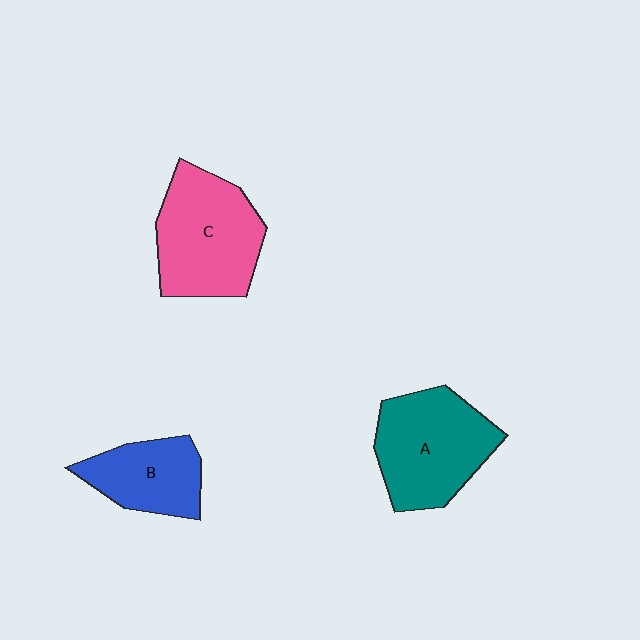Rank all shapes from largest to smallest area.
From largest to smallest: C (pink), A (teal), B (blue).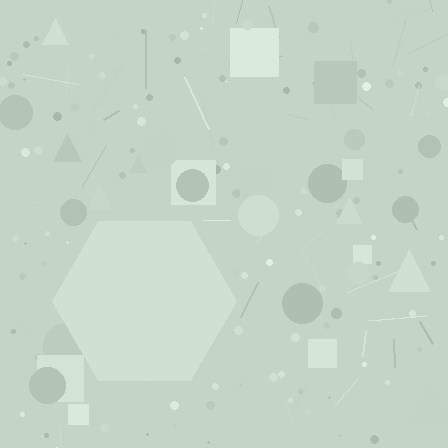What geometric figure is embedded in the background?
A hexagon is embedded in the background.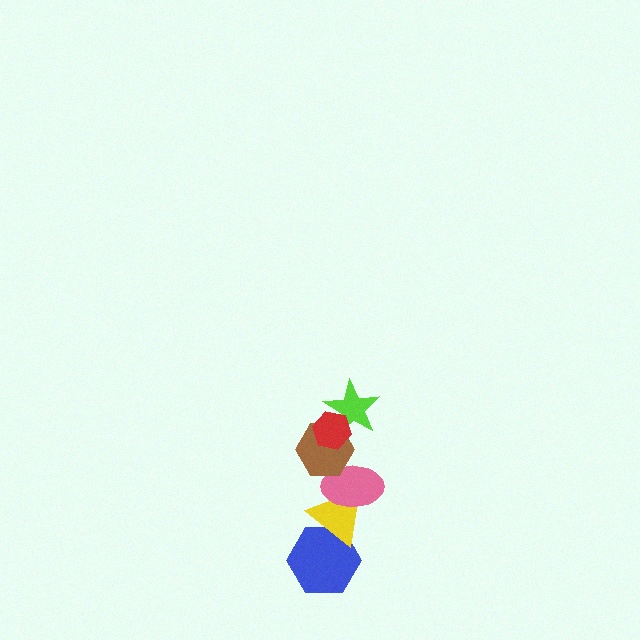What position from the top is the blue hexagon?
The blue hexagon is 6th from the top.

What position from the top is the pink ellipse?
The pink ellipse is 4th from the top.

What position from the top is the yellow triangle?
The yellow triangle is 5th from the top.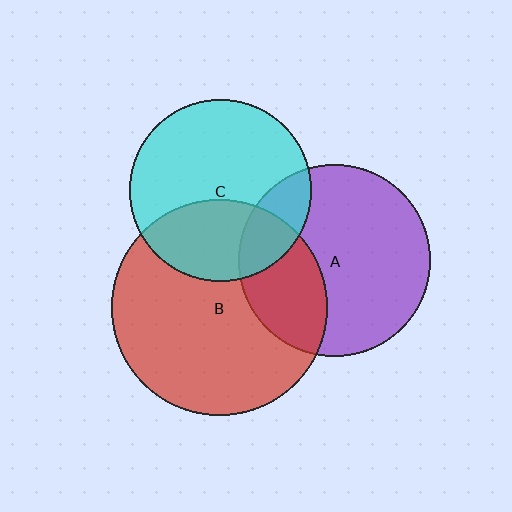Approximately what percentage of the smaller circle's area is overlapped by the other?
Approximately 35%.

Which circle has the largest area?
Circle B (red).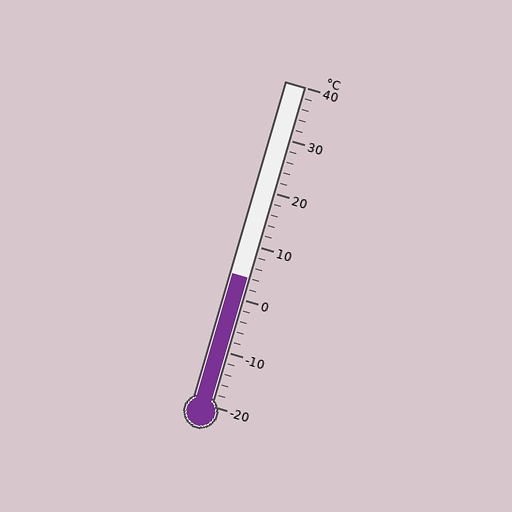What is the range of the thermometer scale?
The thermometer scale ranges from -20°C to 40°C.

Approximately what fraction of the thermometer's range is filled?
The thermometer is filled to approximately 40% of its range.